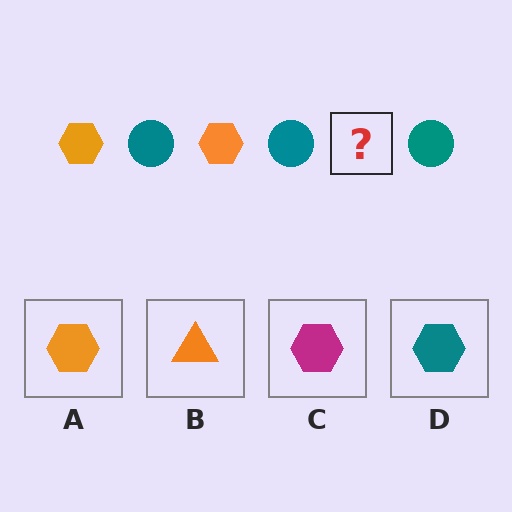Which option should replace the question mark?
Option A.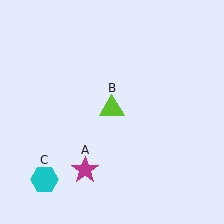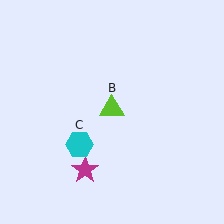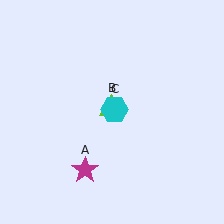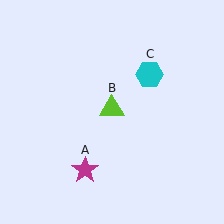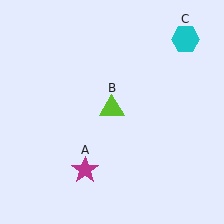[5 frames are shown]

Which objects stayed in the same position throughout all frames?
Magenta star (object A) and lime triangle (object B) remained stationary.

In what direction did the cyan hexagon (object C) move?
The cyan hexagon (object C) moved up and to the right.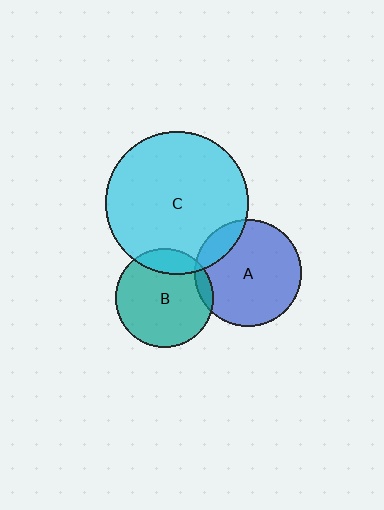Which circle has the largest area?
Circle C (cyan).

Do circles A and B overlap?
Yes.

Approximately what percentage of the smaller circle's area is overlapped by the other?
Approximately 10%.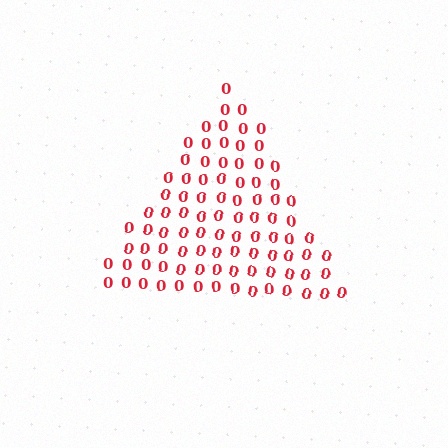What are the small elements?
The small elements are digit 0's.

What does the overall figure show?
The overall figure shows a triangle.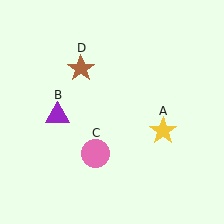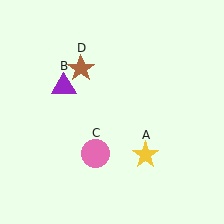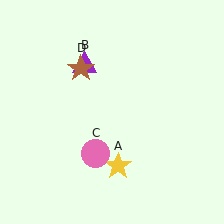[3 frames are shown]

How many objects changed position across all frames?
2 objects changed position: yellow star (object A), purple triangle (object B).